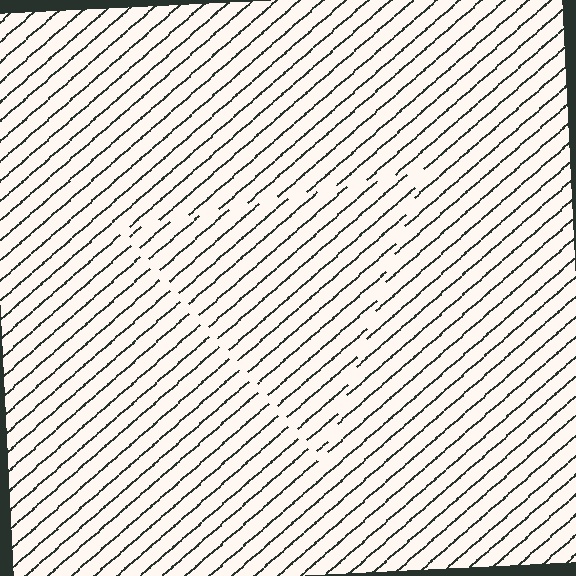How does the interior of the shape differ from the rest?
The interior of the shape contains the same grating, shifted by half a period — the contour is defined by the phase discontinuity where line-ends from the inner and outer gratings abut.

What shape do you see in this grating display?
An illusory triangle. The interior of the shape contains the same grating, shifted by half a period — the contour is defined by the phase discontinuity where line-ends from the inner and outer gratings abut.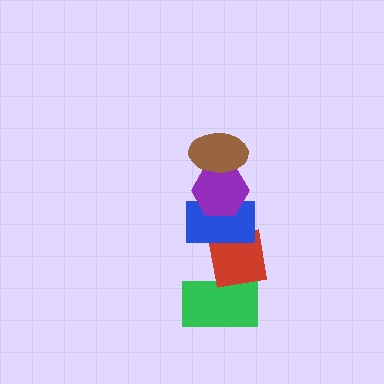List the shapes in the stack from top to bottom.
From top to bottom: the brown ellipse, the purple hexagon, the blue rectangle, the red square, the green rectangle.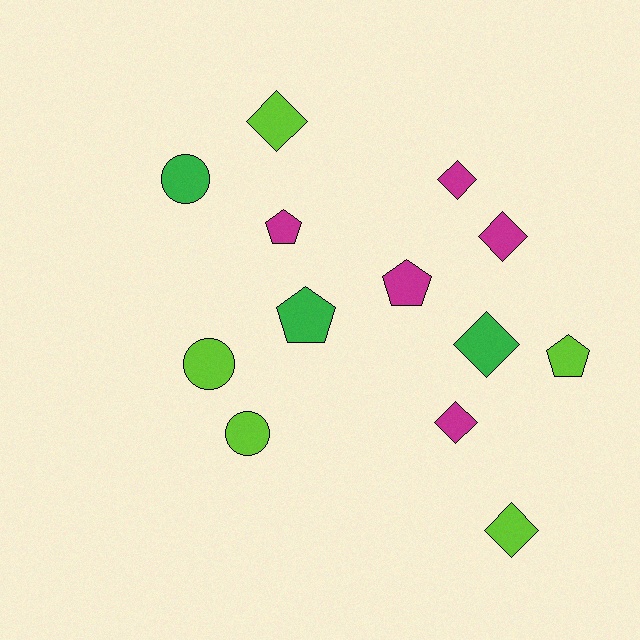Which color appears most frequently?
Magenta, with 5 objects.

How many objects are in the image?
There are 13 objects.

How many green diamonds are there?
There is 1 green diamond.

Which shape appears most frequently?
Diamond, with 6 objects.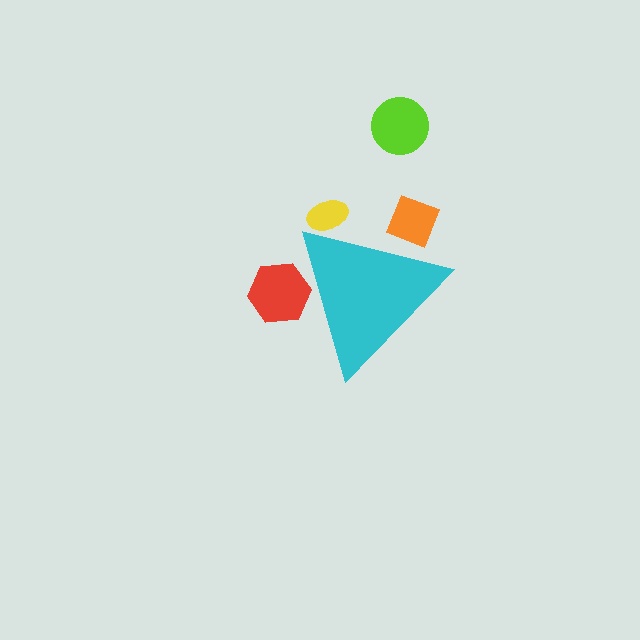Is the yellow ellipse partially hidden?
Yes, the yellow ellipse is partially hidden behind the cyan triangle.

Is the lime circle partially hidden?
No, the lime circle is fully visible.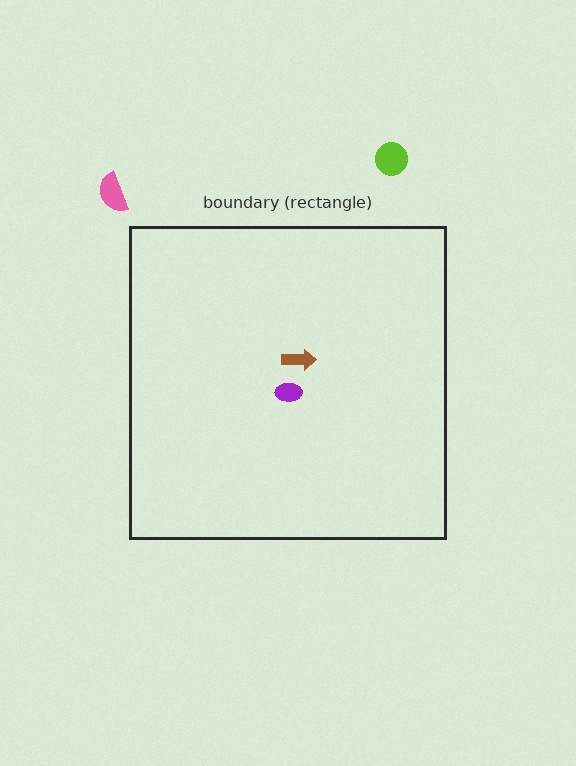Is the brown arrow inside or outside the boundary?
Inside.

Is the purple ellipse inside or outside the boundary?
Inside.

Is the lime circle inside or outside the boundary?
Outside.